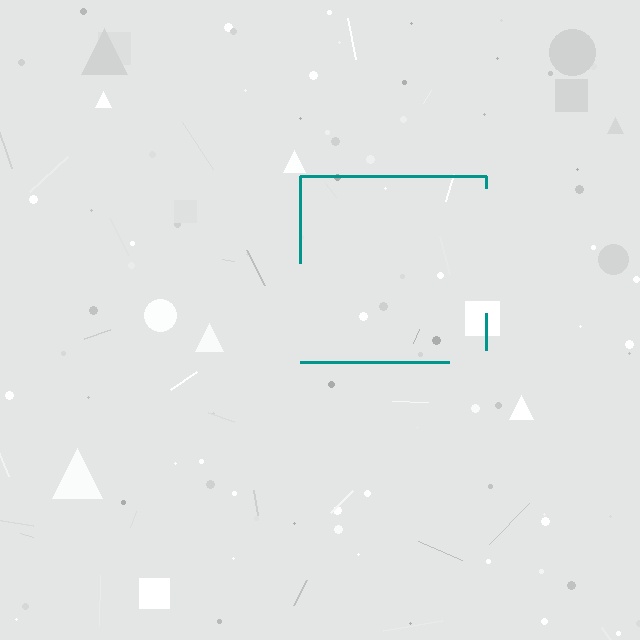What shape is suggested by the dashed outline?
The dashed outline suggests a square.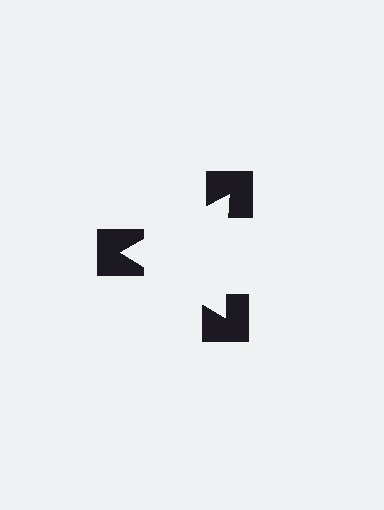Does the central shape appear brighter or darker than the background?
It typically appears slightly brighter than the background, even though no actual brightness change is drawn.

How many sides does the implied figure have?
3 sides.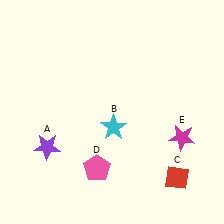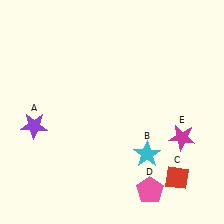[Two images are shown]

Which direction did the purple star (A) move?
The purple star (A) moved up.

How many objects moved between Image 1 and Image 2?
3 objects moved between the two images.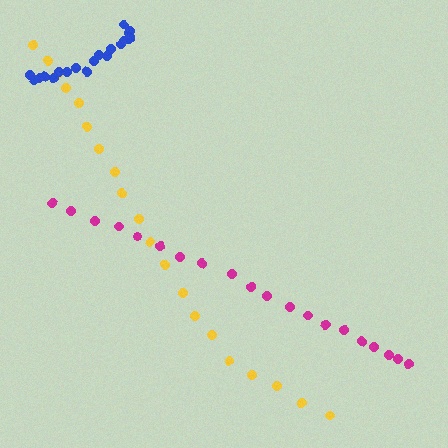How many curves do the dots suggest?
There are 3 distinct paths.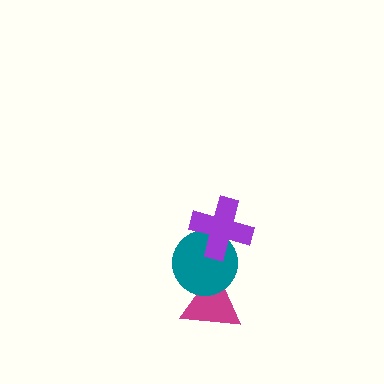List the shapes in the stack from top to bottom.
From top to bottom: the purple cross, the teal circle, the magenta triangle.